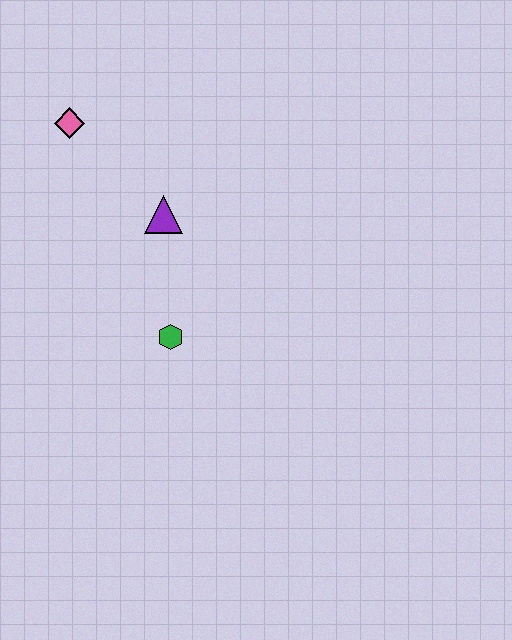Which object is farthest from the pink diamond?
The green hexagon is farthest from the pink diamond.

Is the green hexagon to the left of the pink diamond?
No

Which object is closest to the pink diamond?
The purple triangle is closest to the pink diamond.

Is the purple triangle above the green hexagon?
Yes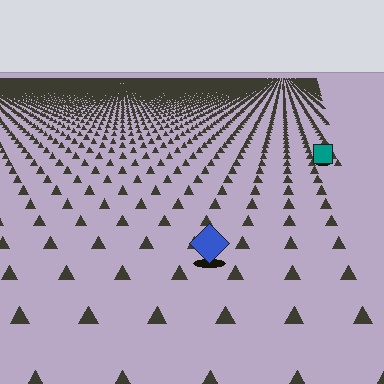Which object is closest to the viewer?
The blue diamond is closest. The texture marks near it are larger and more spread out.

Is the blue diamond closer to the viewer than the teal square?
Yes. The blue diamond is closer — you can tell from the texture gradient: the ground texture is coarser near it.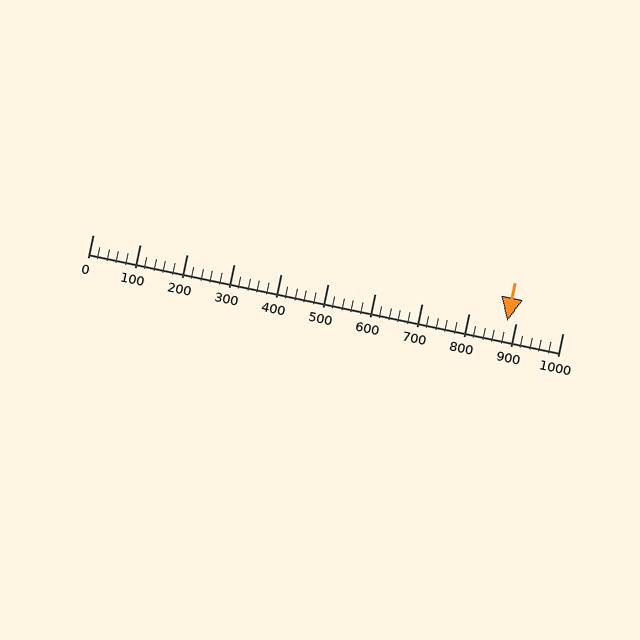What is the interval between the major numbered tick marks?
The major tick marks are spaced 100 units apart.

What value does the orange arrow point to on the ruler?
The orange arrow points to approximately 882.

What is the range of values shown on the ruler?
The ruler shows values from 0 to 1000.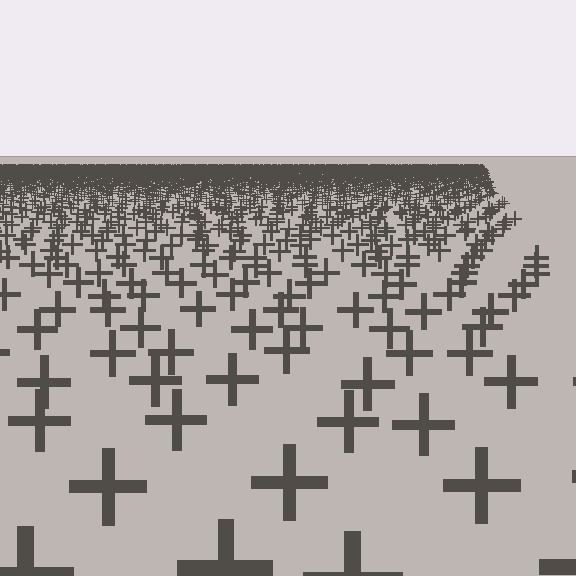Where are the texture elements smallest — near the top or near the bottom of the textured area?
Near the top.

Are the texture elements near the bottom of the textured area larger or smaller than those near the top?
Larger. Near the bottom, elements are closer to the viewer and appear at a bigger on-screen size.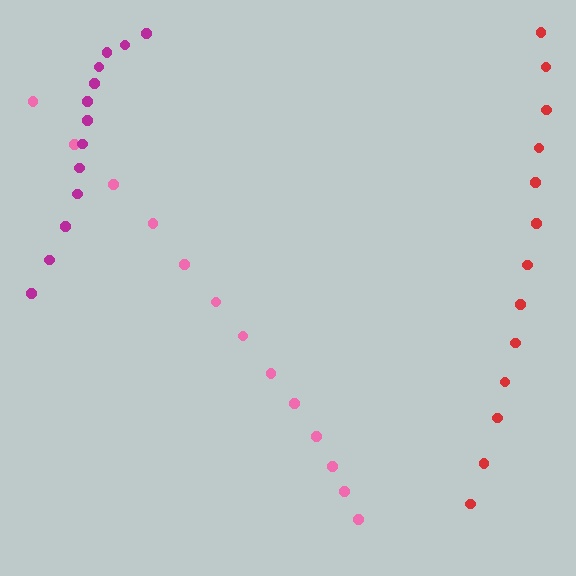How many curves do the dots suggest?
There are 3 distinct paths.